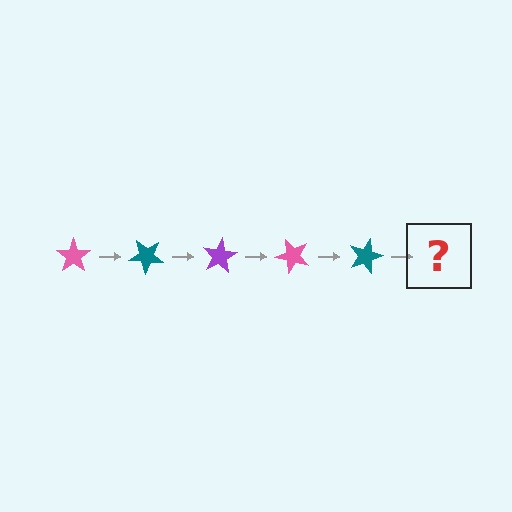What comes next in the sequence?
The next element should be a purple star, rotated 200 degrees from the start.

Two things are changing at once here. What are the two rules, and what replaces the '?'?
The two rules are that it rotates 40 degrees each step and the color cycles through pink, teal, and purple. The '?' should be a purple star, rotated 200 degrees from the start.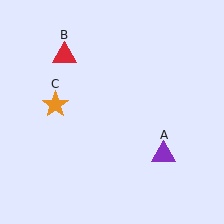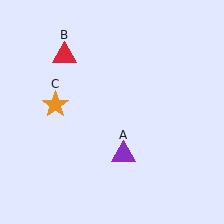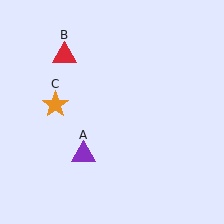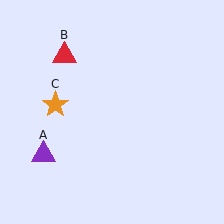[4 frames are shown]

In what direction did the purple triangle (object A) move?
The purple triangle (object A) moved left.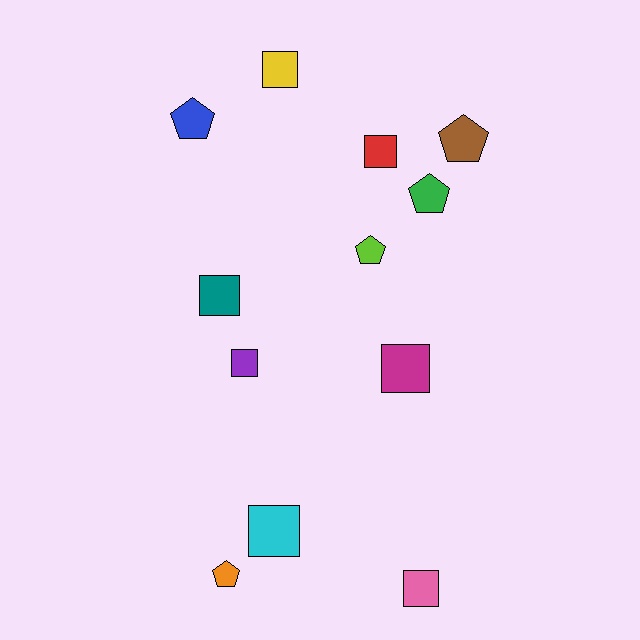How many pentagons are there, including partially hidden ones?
There are 5 pentagons.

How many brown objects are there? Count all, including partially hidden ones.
There is 1 brown object.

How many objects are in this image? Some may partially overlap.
There are 12 objects.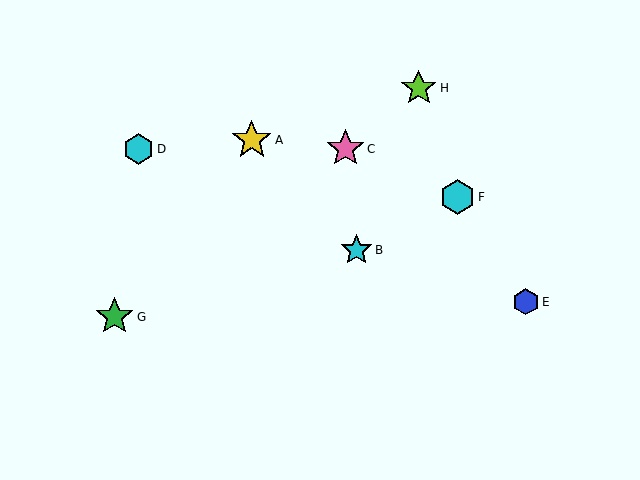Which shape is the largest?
The yellow star (labeled A) is the largest.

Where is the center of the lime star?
The center of the lime star is at (419, 88).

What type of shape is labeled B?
Shape B is a cyan star.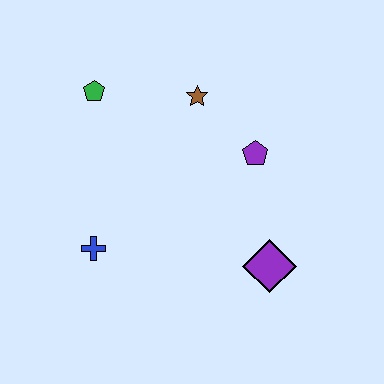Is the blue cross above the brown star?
No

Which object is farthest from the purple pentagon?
The blue cross is farthest from the purple pentagon.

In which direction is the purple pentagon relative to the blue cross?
The purple pentagon is to the right of the blue cross.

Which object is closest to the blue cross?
The green pentagon is closest to the blue cross.